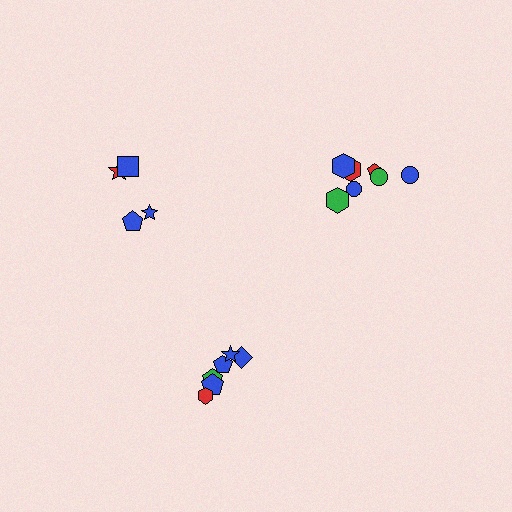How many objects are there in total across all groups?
There are 17 objects.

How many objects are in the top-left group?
There are 4 objects.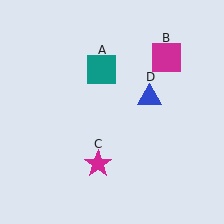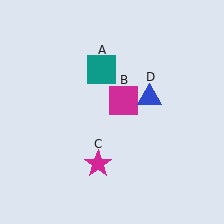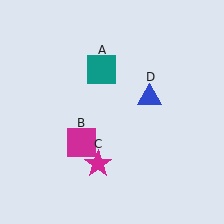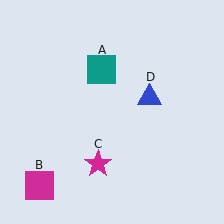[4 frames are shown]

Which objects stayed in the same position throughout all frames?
Teal square (object A) and magenta star (object C) and blue triangle (object D) remained stationary.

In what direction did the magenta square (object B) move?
The magenta square (object B) moved down and to the left.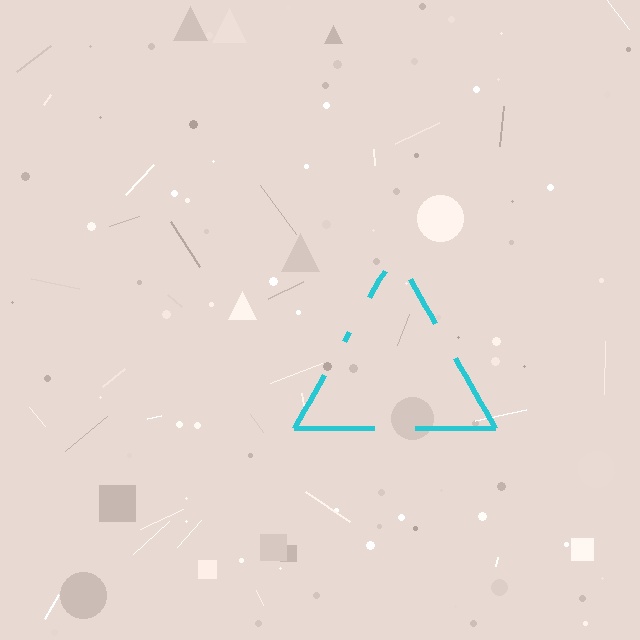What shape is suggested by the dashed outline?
The dashed outline suggests a triangle.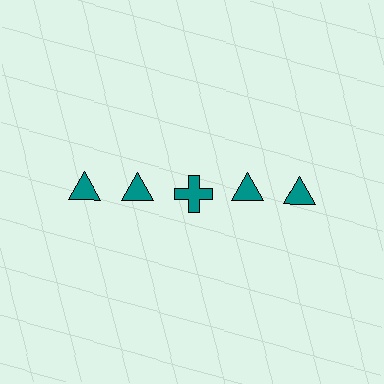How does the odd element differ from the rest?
It has a different shape: cross instead of triangle.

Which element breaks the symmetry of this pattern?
The teal cross in the top row, center column breaks the symmetry. All other shapes are teal triangles.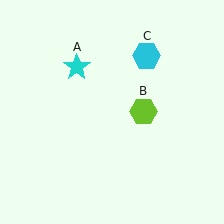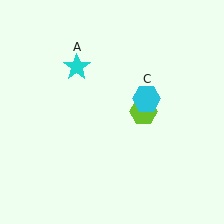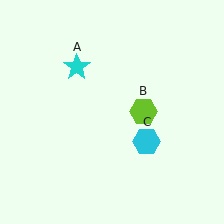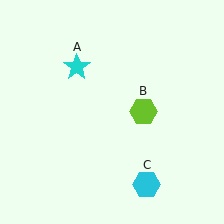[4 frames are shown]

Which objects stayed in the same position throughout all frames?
Cyan star (object A) and lime hexagon (object B) remained stationary.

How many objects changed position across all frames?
1 object changed position: cyan hexagon (object C).